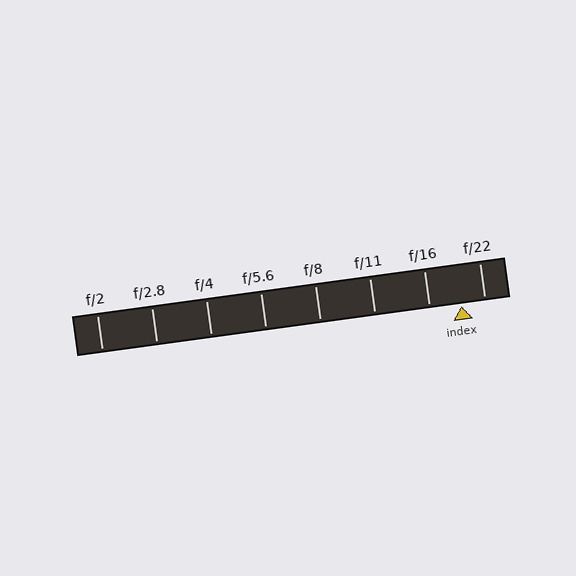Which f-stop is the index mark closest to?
The index mark is closest to f/22.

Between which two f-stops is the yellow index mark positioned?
The index mark is between f/16 and f/22.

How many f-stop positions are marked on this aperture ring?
There are 8 f-stop positions marked.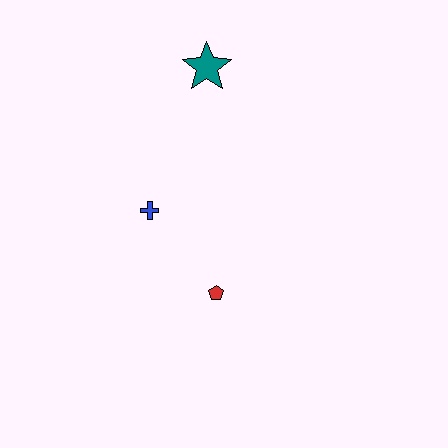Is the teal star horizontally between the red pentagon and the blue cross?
Yes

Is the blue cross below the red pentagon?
No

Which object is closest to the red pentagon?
The blue cross is closest to the red pentagon.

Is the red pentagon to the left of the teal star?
No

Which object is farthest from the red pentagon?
The teal star is farthest from the red pentagon.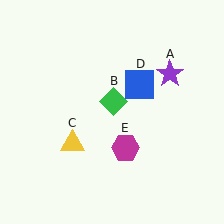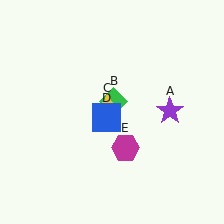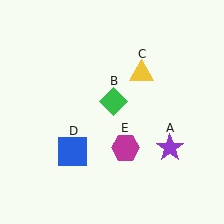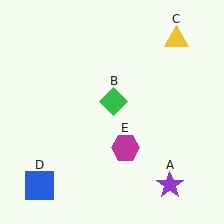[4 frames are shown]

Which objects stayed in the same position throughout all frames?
Green diamond (object B) and magenta hexagon (object E) remained stationary.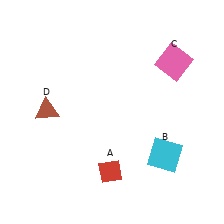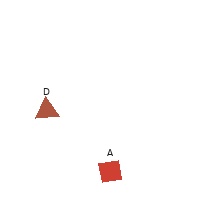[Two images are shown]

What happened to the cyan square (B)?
The cyan square (B) was removed in Image 2. It was in the bottom-right area of Image 1.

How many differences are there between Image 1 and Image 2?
There are 2 differences between the two images.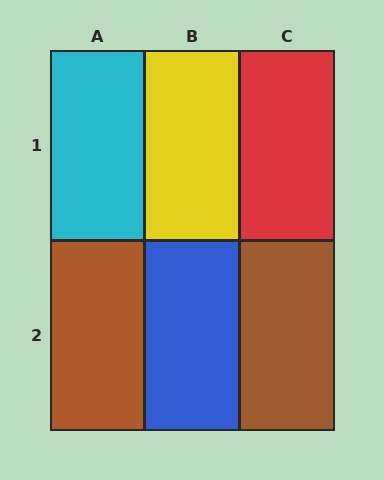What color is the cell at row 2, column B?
Blue.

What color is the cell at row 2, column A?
Brown.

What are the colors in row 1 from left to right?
Cyan, yellow, red.